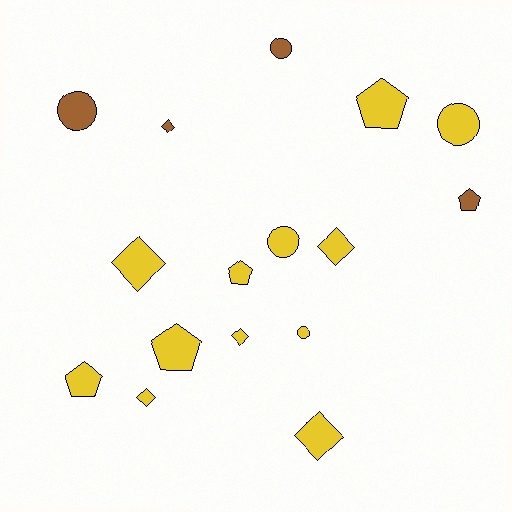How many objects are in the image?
There are 16 objects.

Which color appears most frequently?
Yellow, with 12 objects.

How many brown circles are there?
There are 2 brown circles.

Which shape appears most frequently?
Diamond, with 6 objects.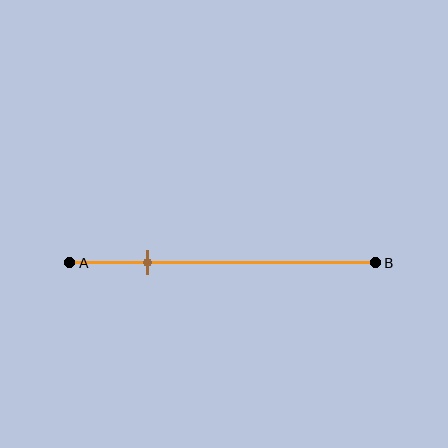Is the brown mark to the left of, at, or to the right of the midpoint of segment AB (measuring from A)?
The brown mark is to the left of the midpoint of segment AB.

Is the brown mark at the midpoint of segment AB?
No, the mark is at about 25% from A, not at the 50% midpoint.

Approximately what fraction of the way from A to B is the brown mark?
The brown mark is approximately 25% of the way from A to B.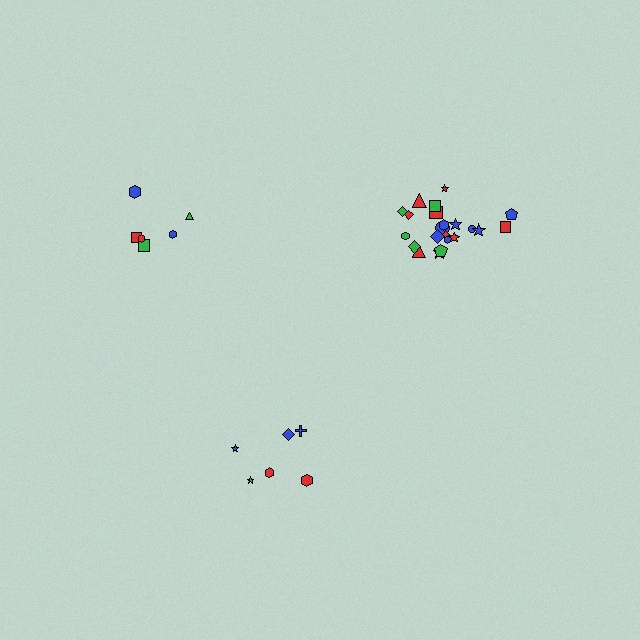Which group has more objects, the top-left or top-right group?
The top-right group.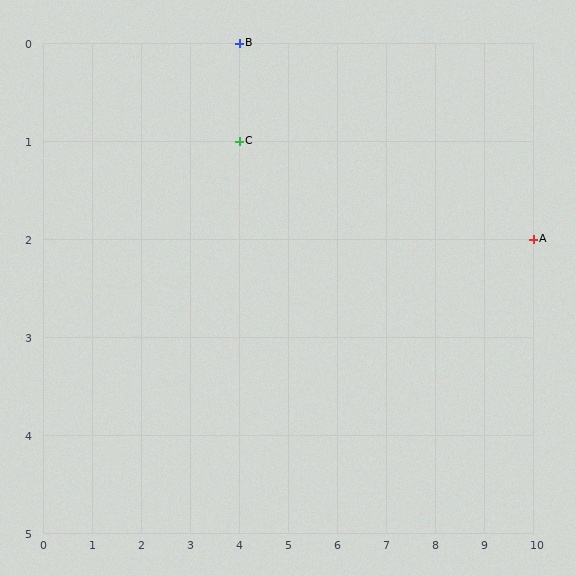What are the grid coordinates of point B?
Point B is at grid coordinates (4, 0).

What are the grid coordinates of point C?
Point C is at grid coordinates (4, 1).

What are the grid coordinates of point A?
Point A is at grid coordinates (10, 2).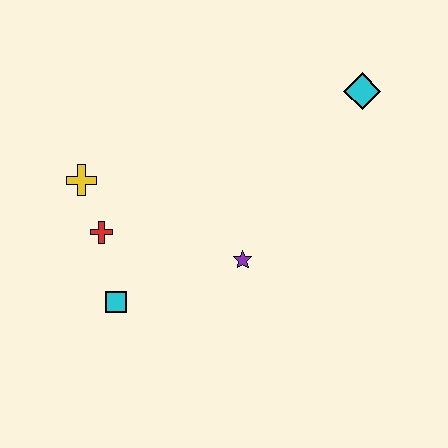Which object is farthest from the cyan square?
The cyan diamond is farthest from the cyan square.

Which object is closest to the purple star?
The cyan square is closest to the purple star.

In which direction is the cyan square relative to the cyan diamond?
The cyan square is to the left of the cyan diamond.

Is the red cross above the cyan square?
Yes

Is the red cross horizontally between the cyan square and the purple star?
No